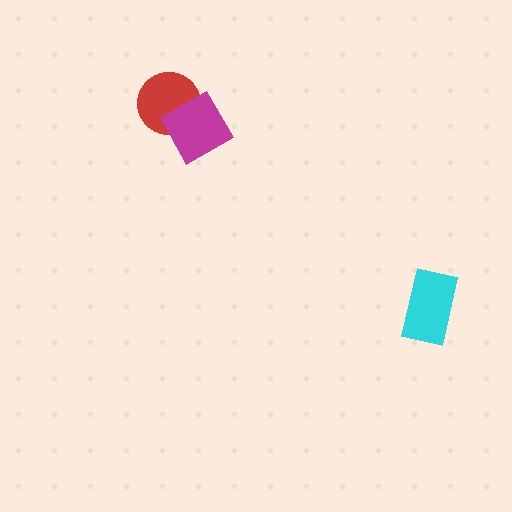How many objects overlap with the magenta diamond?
1 object overlaps with the magenta diamond.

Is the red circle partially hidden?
Yes, it is partially covered by another shape.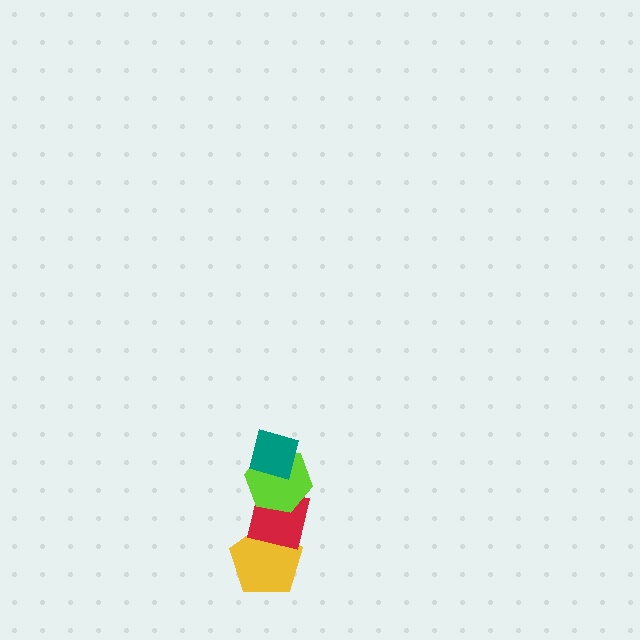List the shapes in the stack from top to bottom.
From top to bottom: the teal diamond, the lime hexagon, the red square, the yellow pentagon.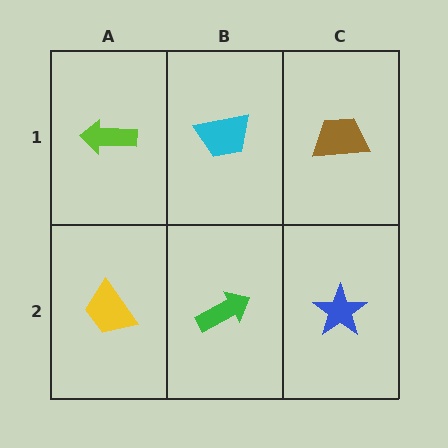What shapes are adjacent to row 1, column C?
A blue star (row 2, column C), a cyan trapezoid (row 1, column B).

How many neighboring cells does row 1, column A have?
2.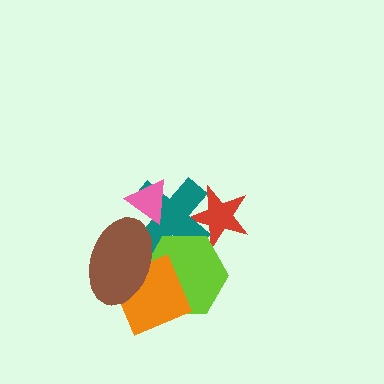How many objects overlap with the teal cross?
4 objects overlap with the teal cross.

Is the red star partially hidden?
Yes, it is partially covered by another shape.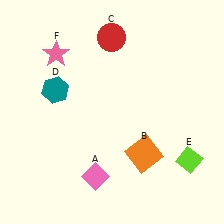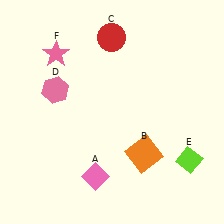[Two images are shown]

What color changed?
The hexagon (D) changed from teal in Image 1 to pink in Image 2.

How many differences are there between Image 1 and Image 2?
There is 1 difference between the two images.